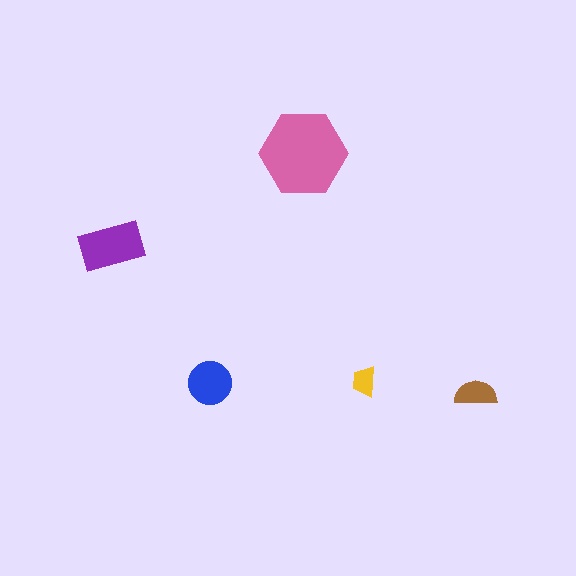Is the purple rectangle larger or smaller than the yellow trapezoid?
Larger.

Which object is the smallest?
The yellow trapezoid.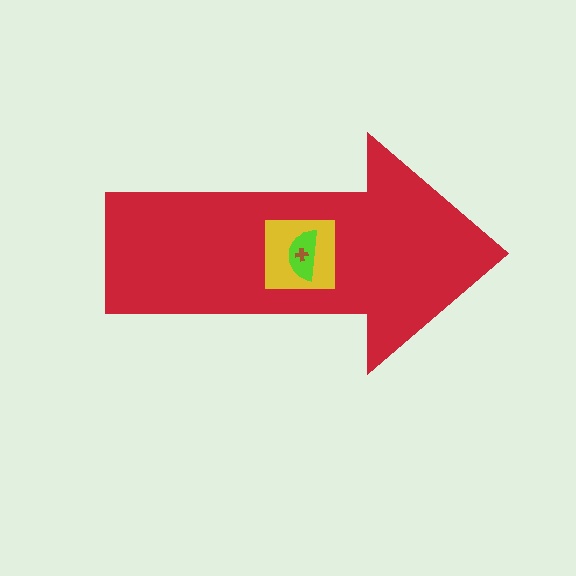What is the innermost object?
The brown cross.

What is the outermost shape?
The red arrow.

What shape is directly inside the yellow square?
The lime semicircle.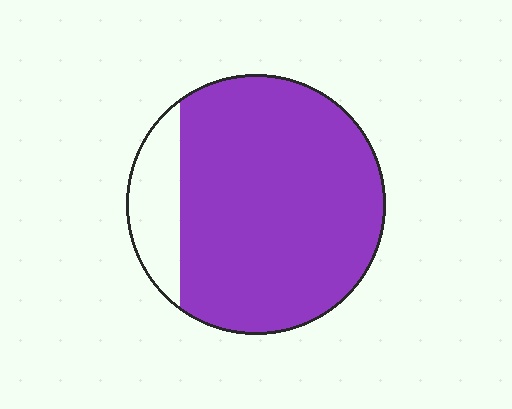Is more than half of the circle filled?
Yes.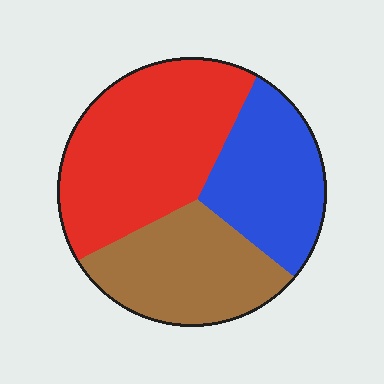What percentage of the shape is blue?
Blue takes up about one quarter (1/4) of the shape.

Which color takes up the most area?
Red, at roughly 45%.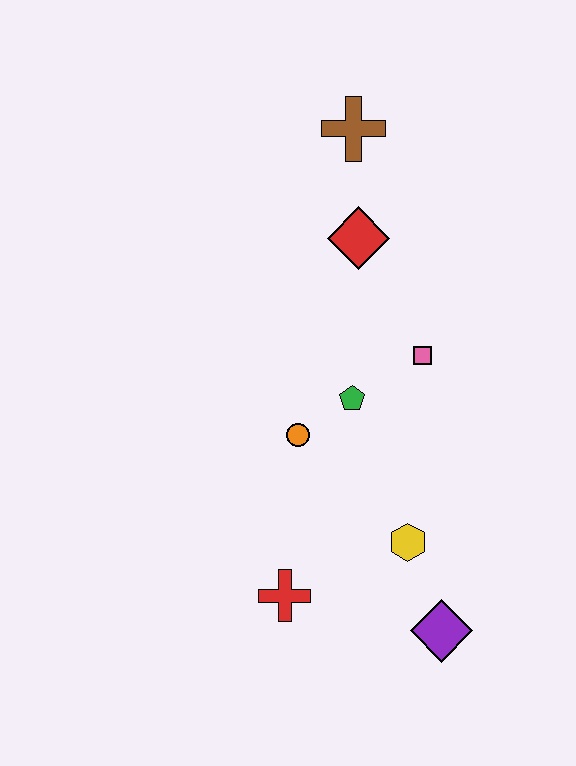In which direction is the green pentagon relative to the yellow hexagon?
The green pentagon is above the yellow hexagon.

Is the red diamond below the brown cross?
Yes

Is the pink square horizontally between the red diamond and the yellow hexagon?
No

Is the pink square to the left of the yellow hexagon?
No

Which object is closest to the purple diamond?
The yellow hexagon is closest to the purple diamond.